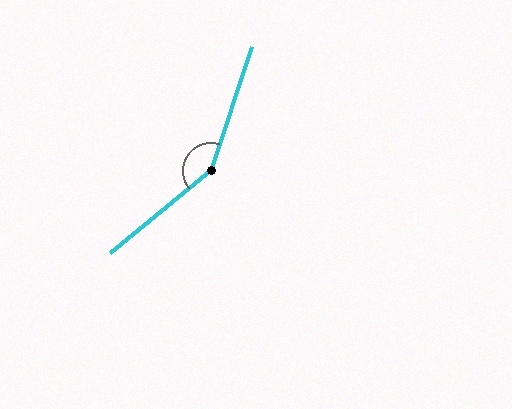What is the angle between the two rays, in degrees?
Approximately 148 degrees.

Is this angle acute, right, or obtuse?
It is obtuse.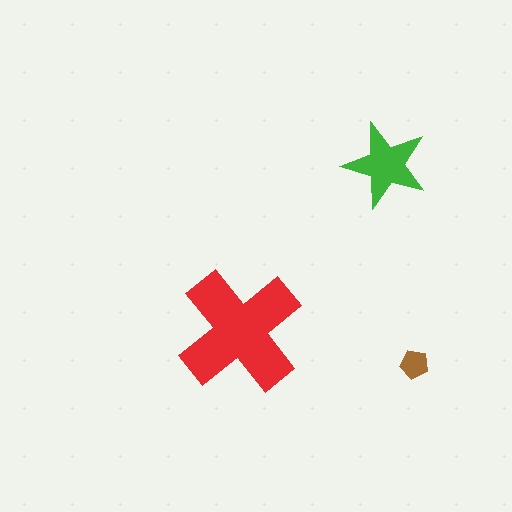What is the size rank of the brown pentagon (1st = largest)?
3rd.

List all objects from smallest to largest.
The brown pentagon, the green star, the red cross.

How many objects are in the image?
There are 3 objects in the image.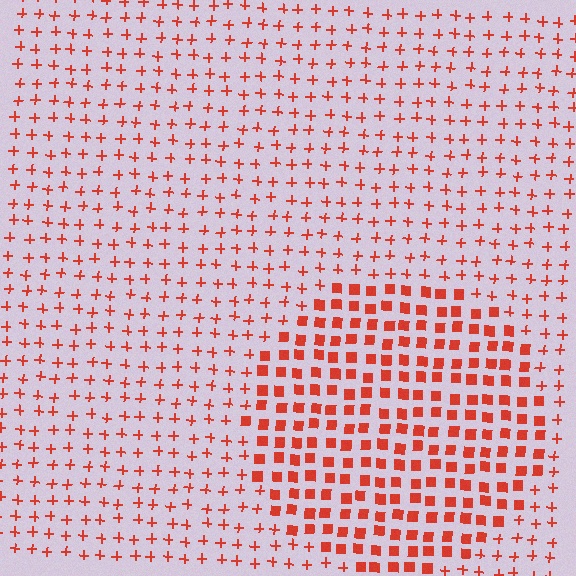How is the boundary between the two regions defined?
The boundary is defined by a change in element shape: squares inside vs. plus signs outside. All elements share the same color and spacing.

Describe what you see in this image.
The image is filled with small red elements arranged in a uniform grid. A circle-shaped region contains squares, while the surrounding area contains plus signs. The boundary is defined purely by the change in element shape.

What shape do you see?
I see a circle.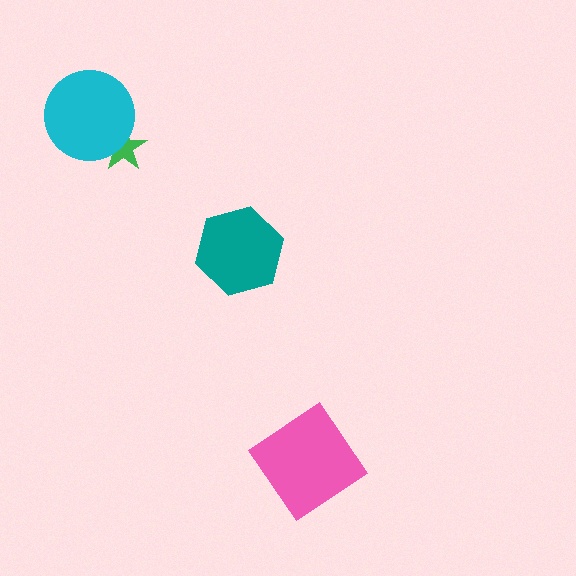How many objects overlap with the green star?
1 object overlaps with the green star.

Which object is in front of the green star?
The cyan circle is in front of the green star.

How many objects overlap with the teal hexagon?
0 objects overlap with the teal hexagon.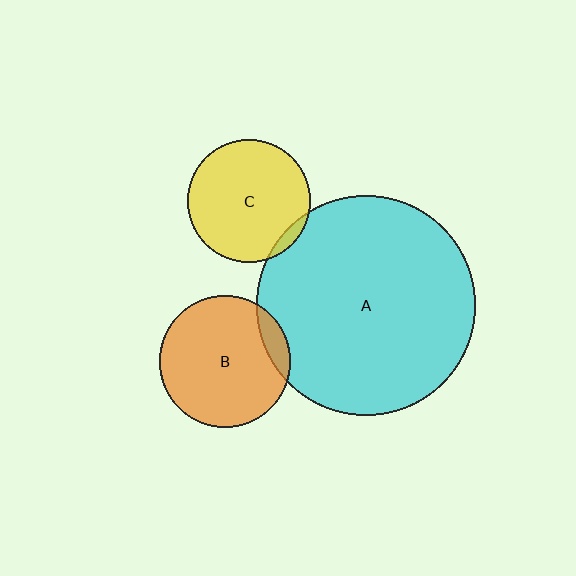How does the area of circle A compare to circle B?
Approximately 2.8 times.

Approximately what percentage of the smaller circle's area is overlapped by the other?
Approximately 5%.